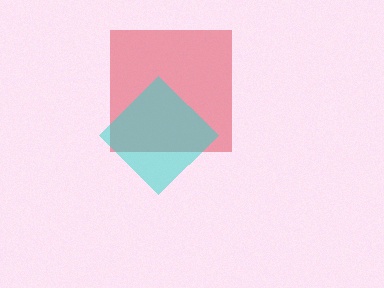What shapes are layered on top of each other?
The layered shapes are: a red square, a cyan diamond.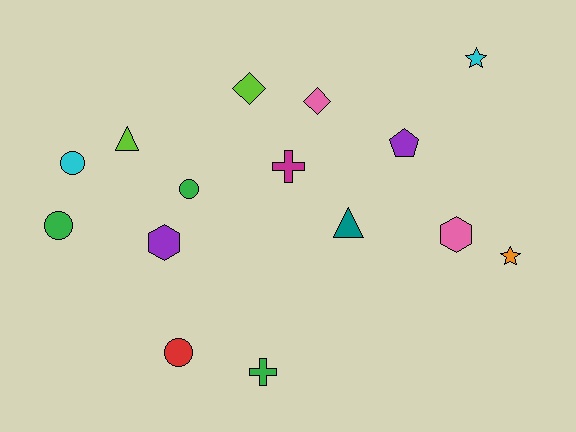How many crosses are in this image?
There are 2 crosses.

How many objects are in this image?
There are 15 objects.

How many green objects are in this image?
There are 3 green objects.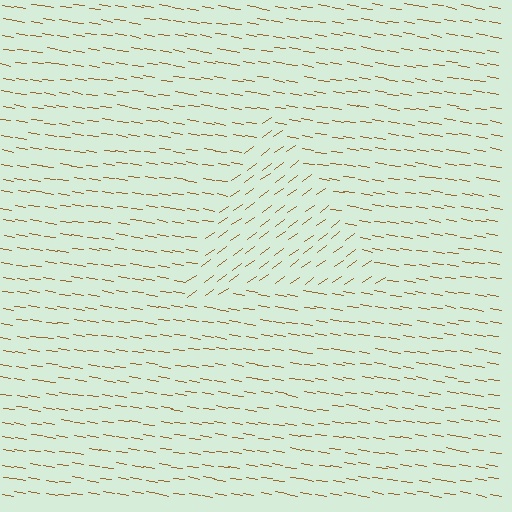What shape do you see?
I see a triangle.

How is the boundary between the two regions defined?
The boundary is defined purely by a change in line orientation (approximately 45 degrees difference). All lines are the same color and thickness.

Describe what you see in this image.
The image is filled with small brown line segments. A triangle region in the image has lines oriented differently from the surrounding lines, creating a visible texture boundary.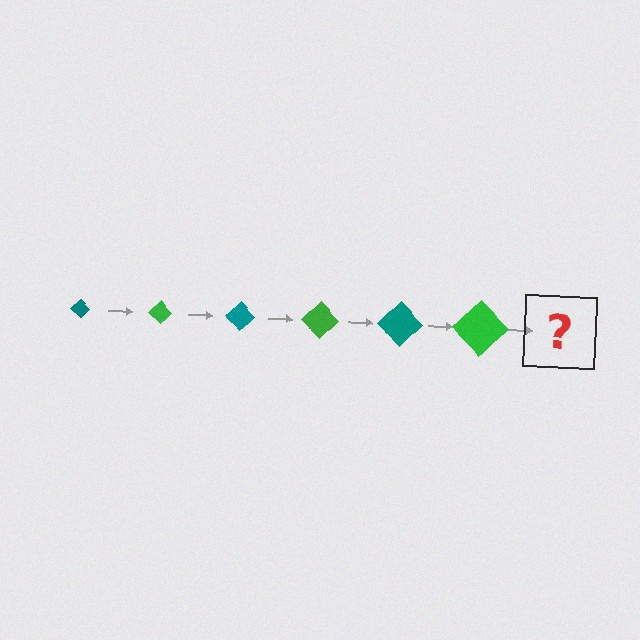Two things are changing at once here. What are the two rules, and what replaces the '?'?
The two rules are that the diamond grows larger each step and the color cycles through teal and green. The '?' should be a teal diamond, larger than the previous one.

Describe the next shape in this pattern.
It should be a teal diamond, larger than the previous one.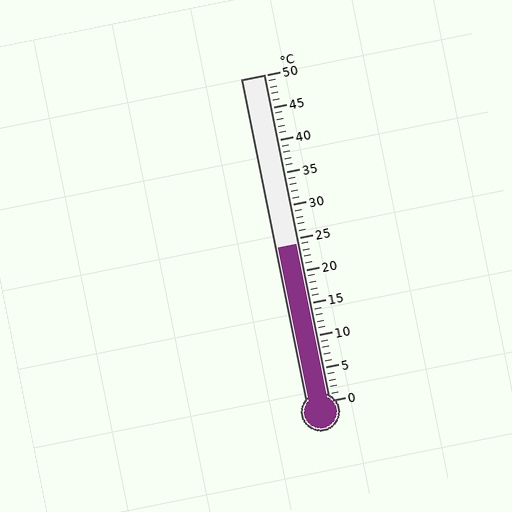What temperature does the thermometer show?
The thermometer shows approximately 24°C.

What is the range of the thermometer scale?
The thermometer scale ranges from 0°C to 50°C.